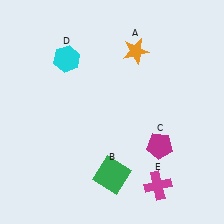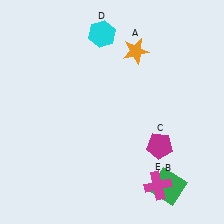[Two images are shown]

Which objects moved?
The objects that moved are: the green square (B), the cyan hexagon (D).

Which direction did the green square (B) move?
The green square (B) moved right.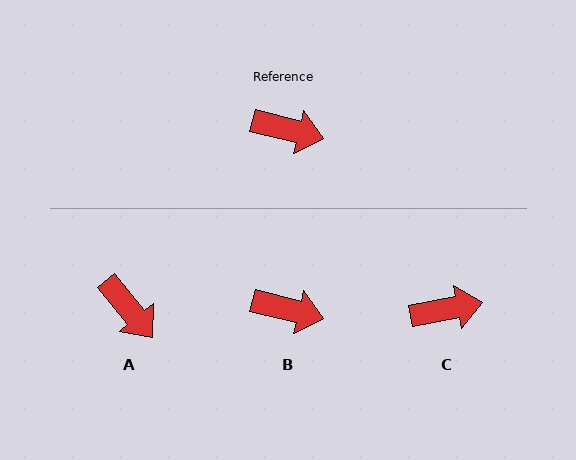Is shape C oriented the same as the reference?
No, it is off by about 25 degrees.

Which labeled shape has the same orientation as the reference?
B.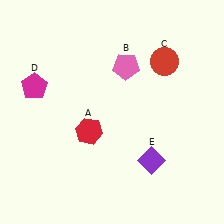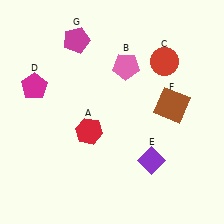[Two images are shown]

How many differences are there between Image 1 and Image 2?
There are 2 differences between the two images.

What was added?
A brown square (F), a magenta pentagon (G) were added in Image 2.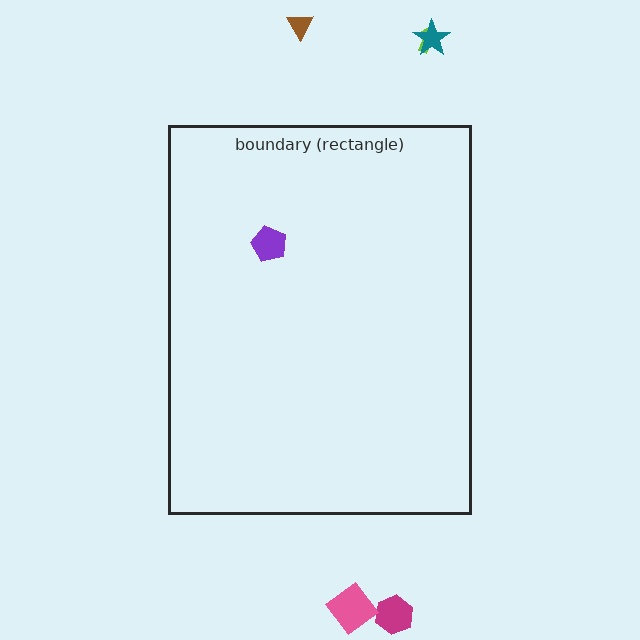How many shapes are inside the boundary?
1 inside, 6 outside.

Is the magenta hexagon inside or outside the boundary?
Outside.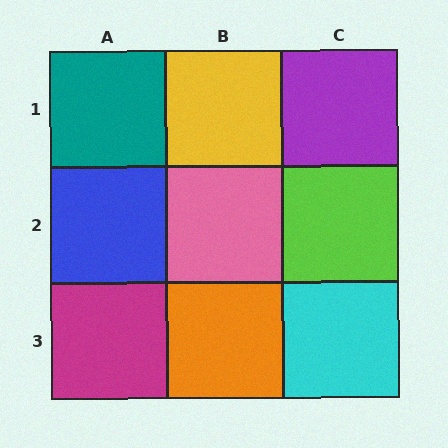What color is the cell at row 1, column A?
Teal.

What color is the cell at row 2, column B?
Pink.